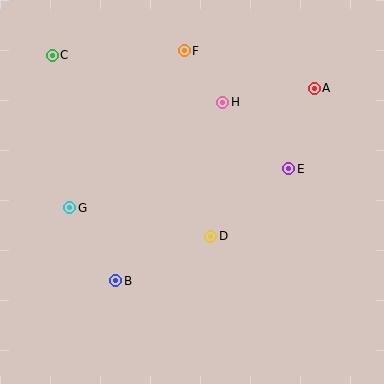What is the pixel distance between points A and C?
The distance between A and C is 264 pixels.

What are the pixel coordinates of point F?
Point F is at (184, 51).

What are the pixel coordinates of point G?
Point G is at (70, 208).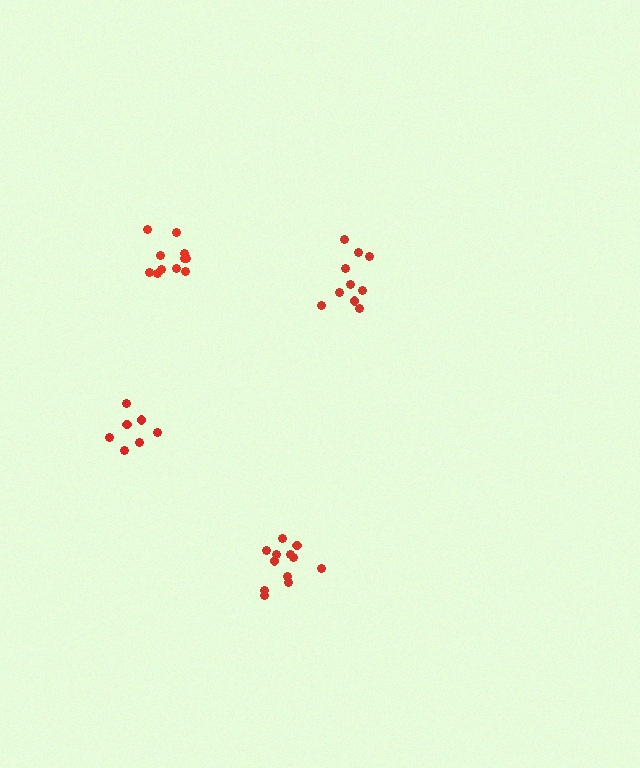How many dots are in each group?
Group 1: 11 dots, Group 2: 12 dots, Group 3: 7 dots, Group 4: 10 dots (40 total).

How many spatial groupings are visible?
There are 4 spatial groupings.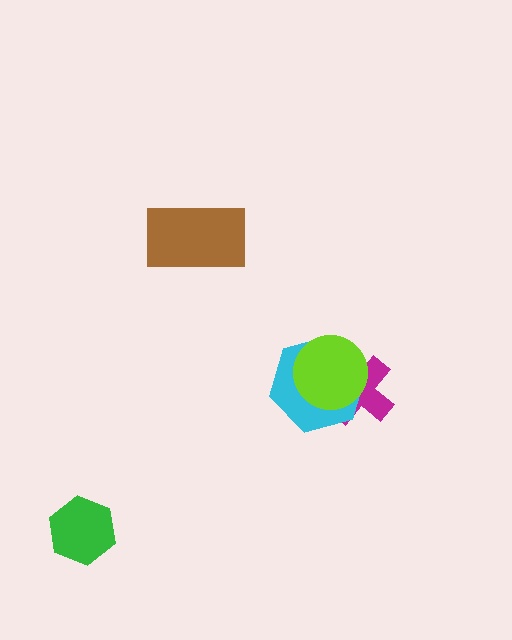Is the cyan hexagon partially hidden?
Yes, it is partially covered by another shape.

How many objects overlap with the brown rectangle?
0 objects overlap with the brown rectangle.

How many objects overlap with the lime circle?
2 objects overlap with the lime circle.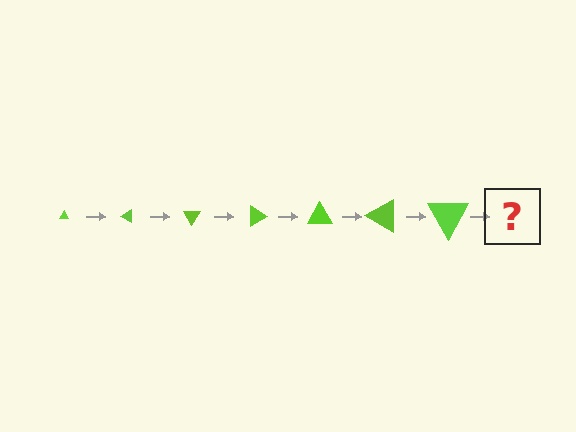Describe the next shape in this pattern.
It should be a triangle, larger than the previous one and rotated 210 degrees from the start.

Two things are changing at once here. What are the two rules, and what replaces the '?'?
The two rules are that the triangle grows larger each step and it rotates 30 degrees each step. The '?' should be a triangle, larger than the previous one and rotated 210 degrees from the start.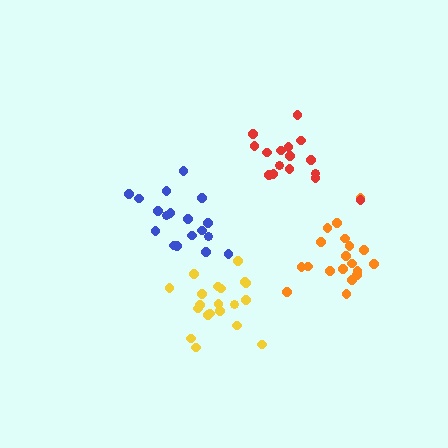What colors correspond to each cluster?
The clusters are colored: orange, red, yellow, blue.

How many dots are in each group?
Group 1: 19 dots, Group 2: 16 dots, Group 3: 20 dots, Group 4: 18 dots (73 total).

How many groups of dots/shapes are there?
There are 4 groups.